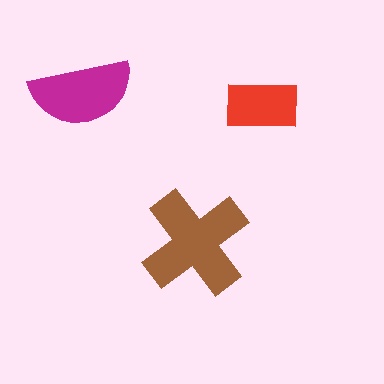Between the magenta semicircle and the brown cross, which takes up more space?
The brown cross.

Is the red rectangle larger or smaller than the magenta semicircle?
Smaller.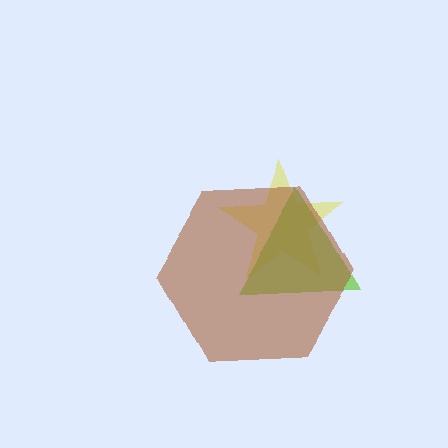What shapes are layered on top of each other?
The layered shapes are: a yellow star, a lime triangle, a brown hexagon.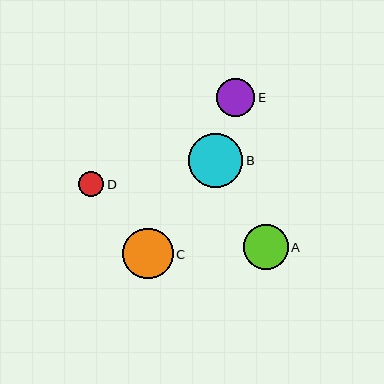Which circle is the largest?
Circle B is the largest with a size of approximately 54 pixels.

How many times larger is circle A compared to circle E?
Circle A is approximately 1.2 times the size of circle E.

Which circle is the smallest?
Circle D is the smallest with a size of approximately 25 pixels.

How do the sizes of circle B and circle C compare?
Circle B and circle C are approximately the same size.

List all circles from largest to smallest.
From largest to smallest: B, C, A, E, D.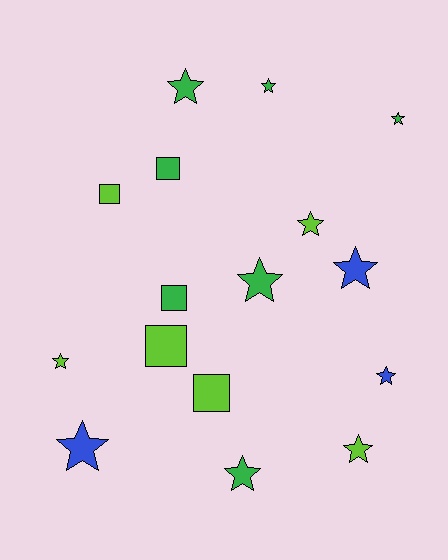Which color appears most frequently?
Green, with 7 objects.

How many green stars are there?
There are 5 green stars.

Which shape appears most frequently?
Star, with 11 objects.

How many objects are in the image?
There are 16 objects.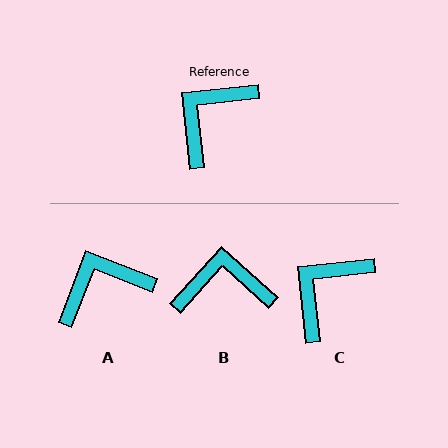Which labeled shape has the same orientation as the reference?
C.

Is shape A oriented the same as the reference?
No, it is off by about 27 degrees.